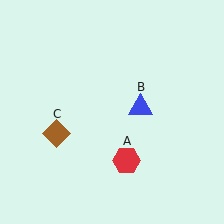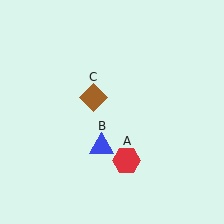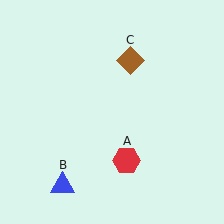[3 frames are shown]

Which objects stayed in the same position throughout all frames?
Red hexagon (object A) remained stationary.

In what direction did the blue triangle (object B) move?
The blue triangle (object B) moved down and to the left.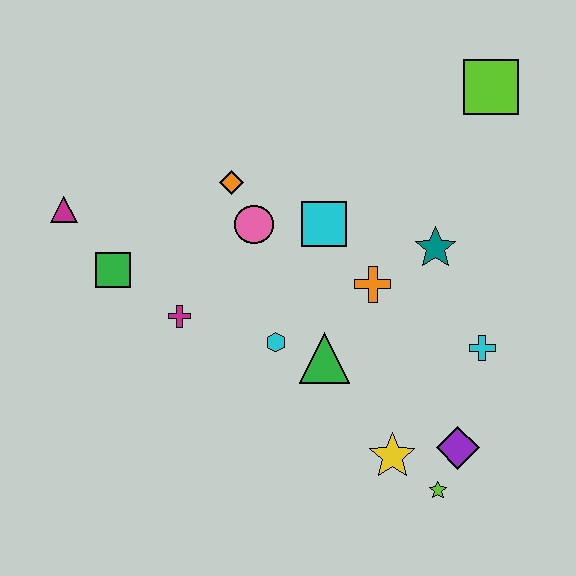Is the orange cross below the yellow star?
No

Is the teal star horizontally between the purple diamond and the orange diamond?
Yes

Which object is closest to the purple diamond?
The lime star is closest to the purple diamond.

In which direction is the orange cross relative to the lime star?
The orange cross is above the lime star.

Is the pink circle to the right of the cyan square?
No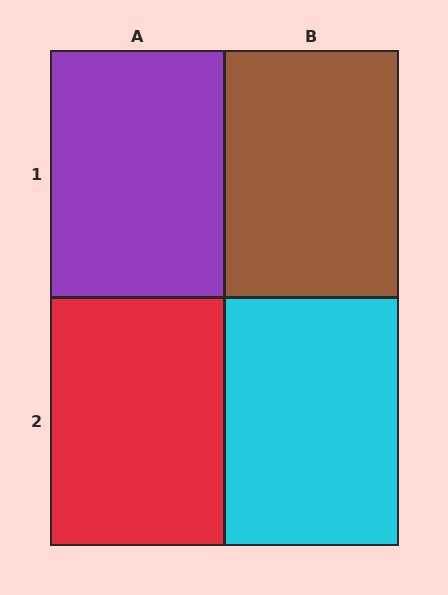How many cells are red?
1 cell is red.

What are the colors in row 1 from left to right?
Purple, brown.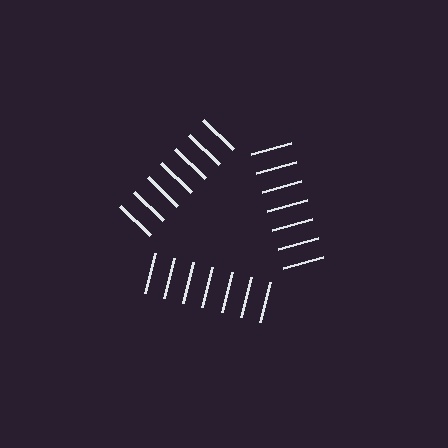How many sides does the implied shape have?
3 sides — the line-ends trace a triangle.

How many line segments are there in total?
21 — 7 along each of the 3 edges.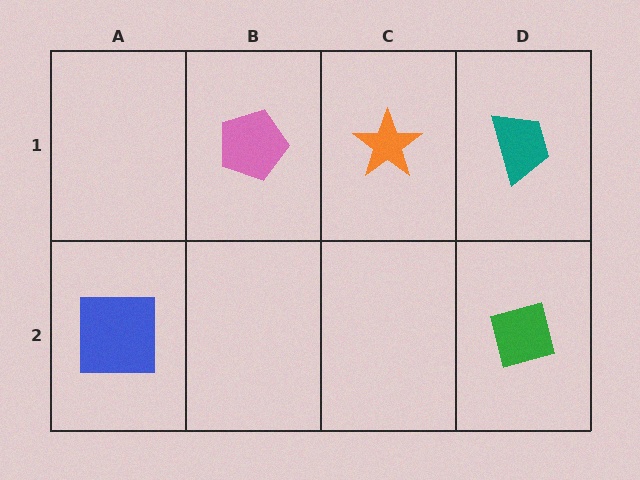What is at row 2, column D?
A green diamond.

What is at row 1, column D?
A teal trapezoid.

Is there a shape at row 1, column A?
No, that cell is empty.